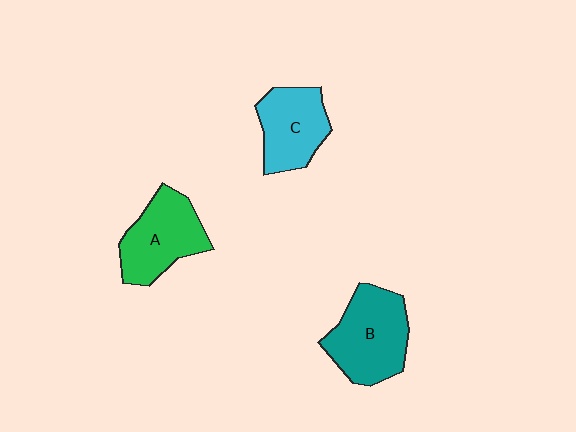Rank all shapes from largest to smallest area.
From largest to smallest: B (teal), A (green), C (cyan).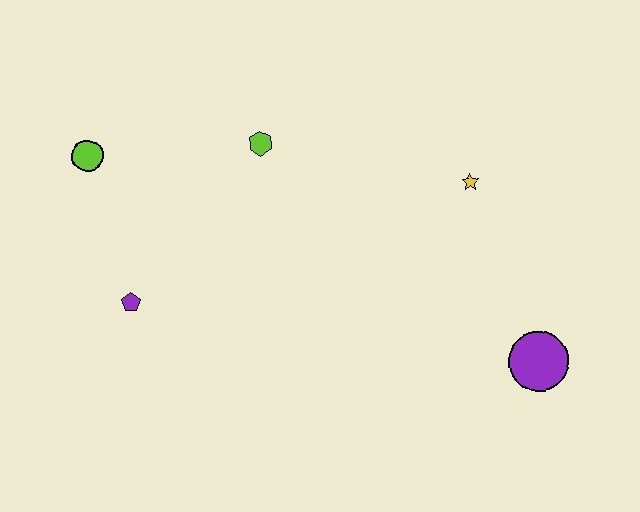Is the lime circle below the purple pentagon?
No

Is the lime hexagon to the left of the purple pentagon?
No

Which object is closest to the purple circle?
The yellow star is closest to the purple circle.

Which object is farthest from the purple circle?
The lime circle is farthest from the purple circle.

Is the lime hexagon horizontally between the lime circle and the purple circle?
Yes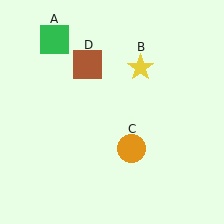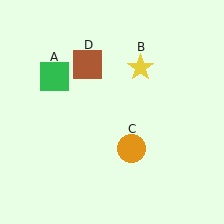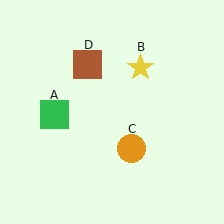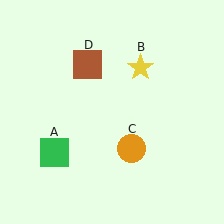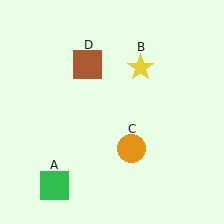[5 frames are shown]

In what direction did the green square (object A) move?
The green square (object A) moved down.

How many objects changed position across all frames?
1 object changed position: green square (object A).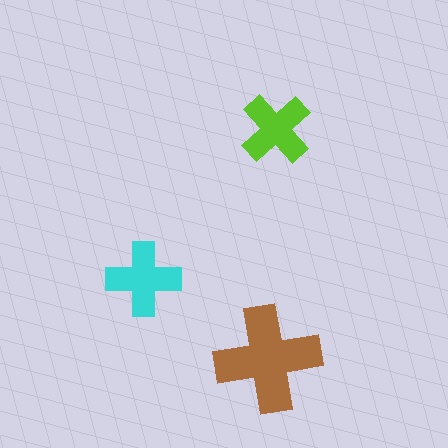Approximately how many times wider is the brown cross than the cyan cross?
About 1.5 times wider.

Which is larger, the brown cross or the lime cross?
The brown one.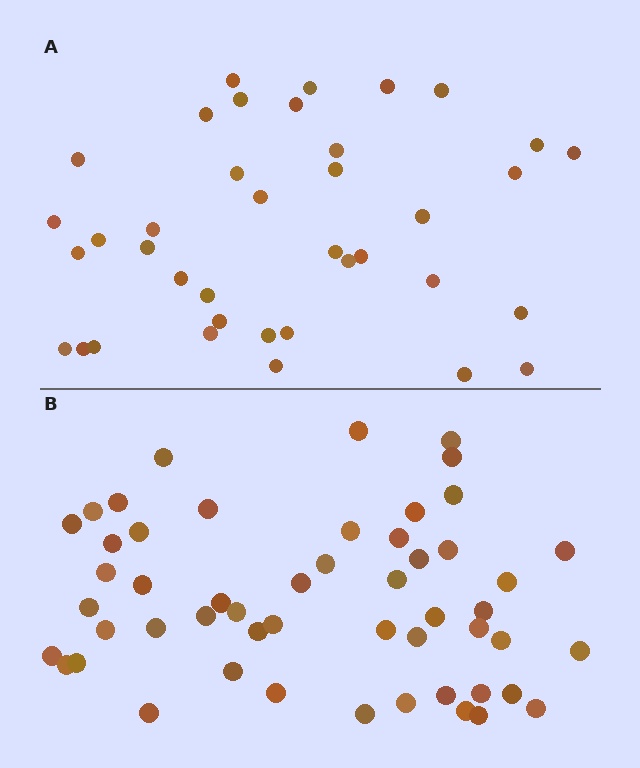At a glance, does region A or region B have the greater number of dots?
Region B (the bottom region) has more dots.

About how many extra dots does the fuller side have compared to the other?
Region B has approximately 15 more dots than region A.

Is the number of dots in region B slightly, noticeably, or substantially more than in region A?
Region B has noticeably more, but not dramatically so. The ratio is roughly 1.4 to 1.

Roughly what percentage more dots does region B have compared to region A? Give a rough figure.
About 35% more.